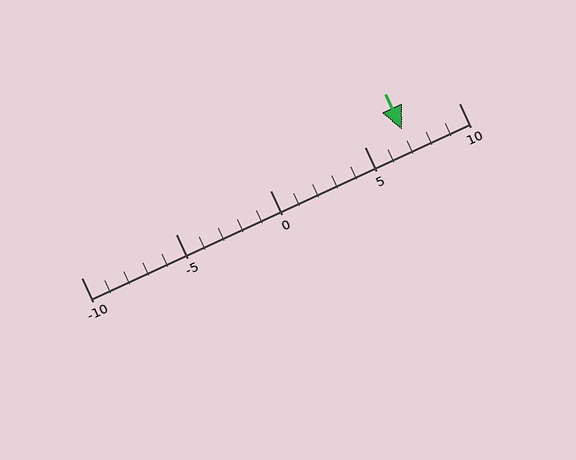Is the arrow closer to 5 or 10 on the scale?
The arrow is closer to 5.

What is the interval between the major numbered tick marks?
The major tick marks are spaced 5 units apart.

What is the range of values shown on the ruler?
The ruler shows values from -10 to 10.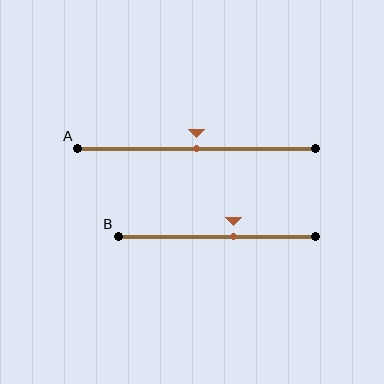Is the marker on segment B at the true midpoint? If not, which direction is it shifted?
No, the marker on segment B is shifted to the right by about 8% of the segment length.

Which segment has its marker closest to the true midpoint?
Segment A has its marker closest to the true midpoint.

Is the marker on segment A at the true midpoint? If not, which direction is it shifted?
Yes, the marker on segment A is at the true midpoint.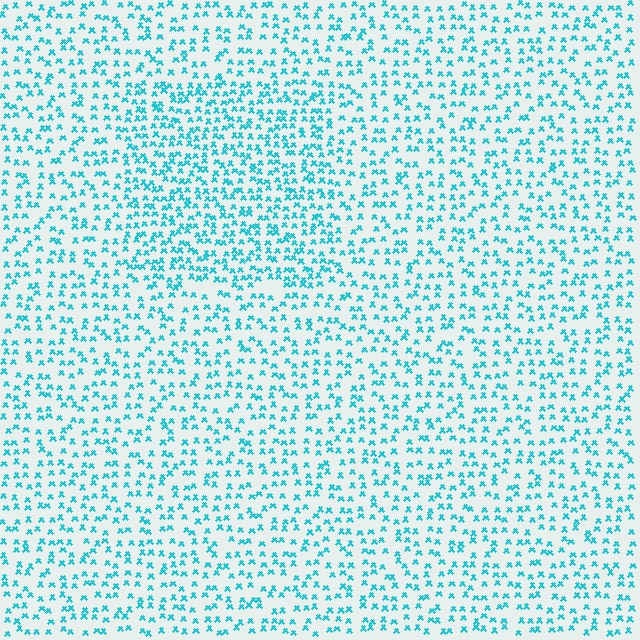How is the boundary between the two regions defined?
The boundary is defined by a change in element density (approximately 1.6x ratio). All elements are the same color, size, and shape.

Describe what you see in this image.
The image contains small cyan elements arranged at two different densities. A rectangle-shaped region is visible where the elements are more densely packed than the surrounding area.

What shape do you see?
I see a rectangle.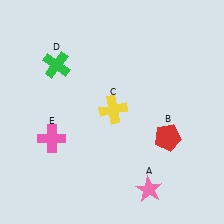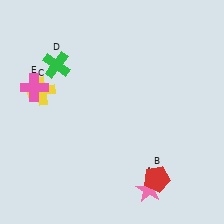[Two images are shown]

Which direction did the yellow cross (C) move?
The yellow cross (C) moved left.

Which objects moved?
The objects that moved are: the red pentagon (B), the yellow cross (C), the pink cross (E).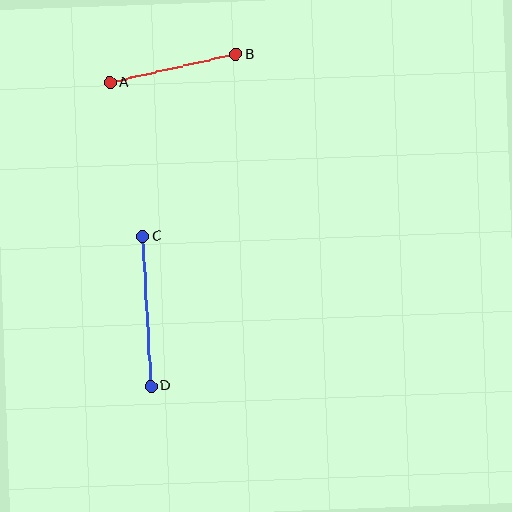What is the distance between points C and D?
The distance is approximately 150 pixels.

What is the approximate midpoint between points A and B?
The midpoint is at approximately (173, 68) pixels.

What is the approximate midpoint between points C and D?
The midpoint is at approximately (147, 311) pixels.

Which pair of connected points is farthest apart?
Points C and D are farthest apart.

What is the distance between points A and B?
The distance is approximately 128 pixels.